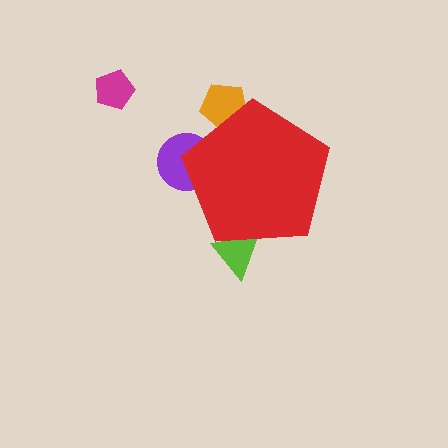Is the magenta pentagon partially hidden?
No, the magenta pentagon is fully visible.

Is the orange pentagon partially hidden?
Yes, the orange pentagon is partially hidden behind the red pentagon.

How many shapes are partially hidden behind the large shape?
3 shapes are partially hidden.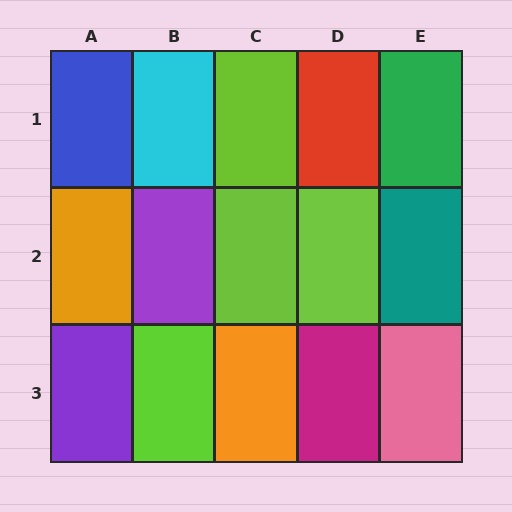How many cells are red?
1 cell is red.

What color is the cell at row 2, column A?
Orange.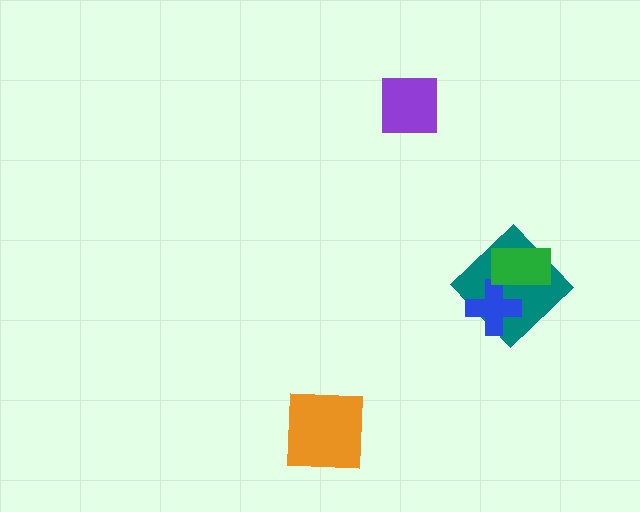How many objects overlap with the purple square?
0 objects overlap with the purple square.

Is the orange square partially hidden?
No, no other shape covers it.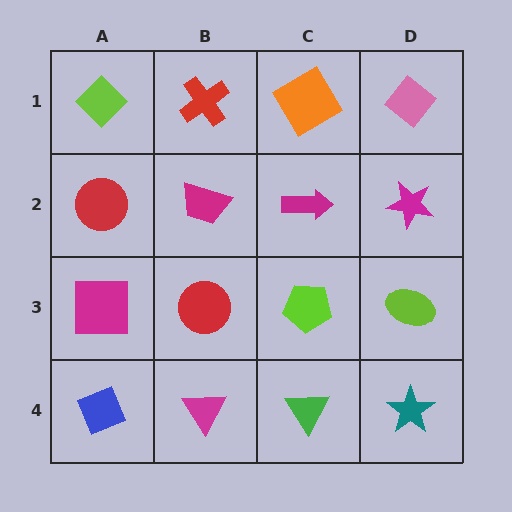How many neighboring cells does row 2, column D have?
3.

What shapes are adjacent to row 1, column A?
A red circle (row 2, column A), a red cross (row 1, column B).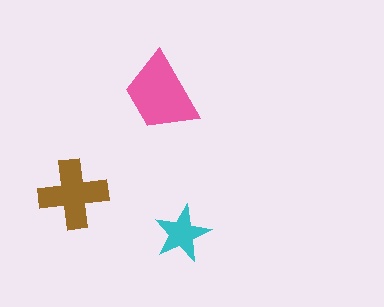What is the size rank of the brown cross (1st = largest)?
2nd.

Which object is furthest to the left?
The brown cross is leftmost.